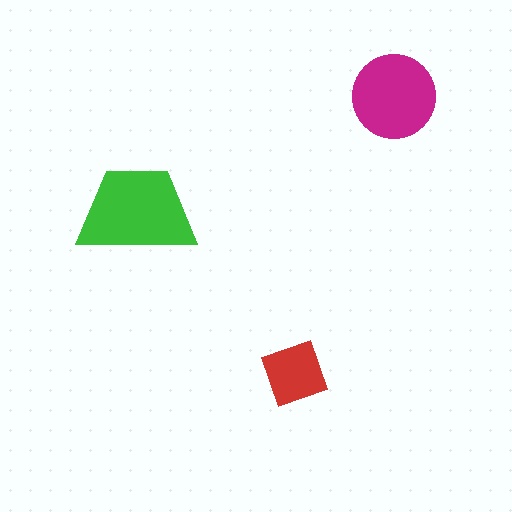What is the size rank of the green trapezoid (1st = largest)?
1st.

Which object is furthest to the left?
The green trapezoid is leftmost.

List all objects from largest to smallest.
The green trapezoid, the magenta circle, the red diamond.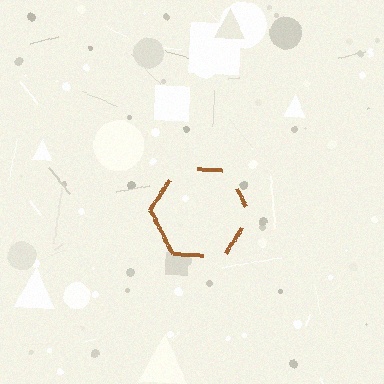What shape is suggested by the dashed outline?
The dashed outline suggests a hexagon.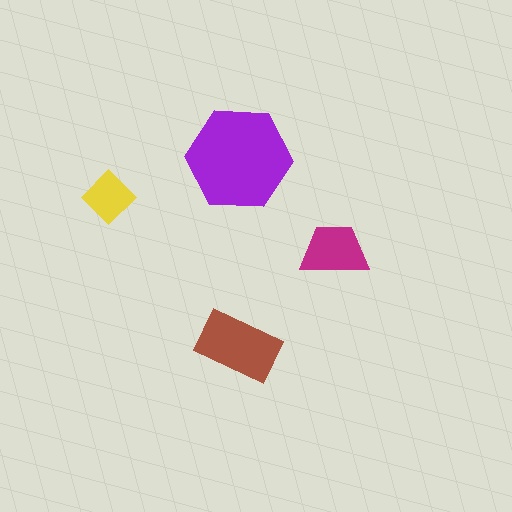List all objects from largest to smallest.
The purple hexagon, the brown rectangle, the magenta trapezoid, the yellow diamond.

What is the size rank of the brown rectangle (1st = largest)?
2nd.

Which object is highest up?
The purple hexagon is topmost.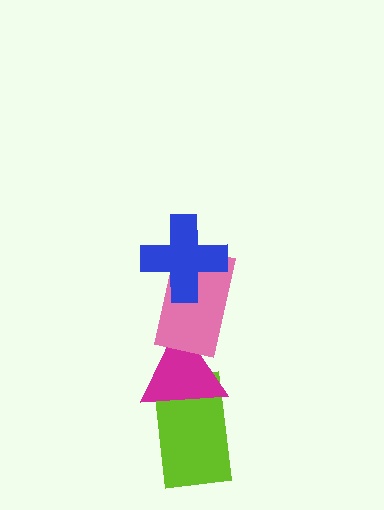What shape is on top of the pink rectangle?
The blue cross is on top of the pink rectangle.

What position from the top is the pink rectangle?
The pink rectangle is 2nd from the top.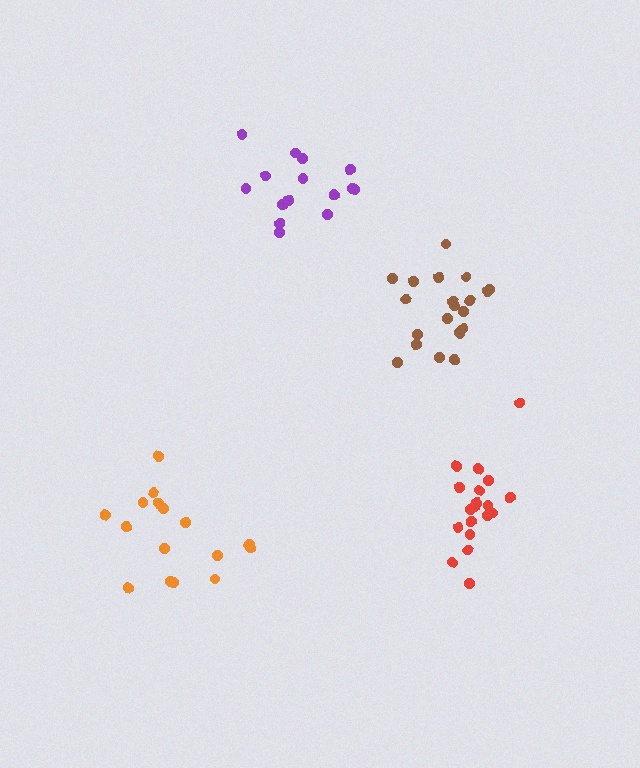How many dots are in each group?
Group 1: 20 dots, Group 2: 15 dots, Group 3: 16 dots, Group 4: 19 dots (70 total).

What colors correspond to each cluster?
The clusters are colored: brown, purple, orange, red.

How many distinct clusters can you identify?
There are 4 distinct clusters.